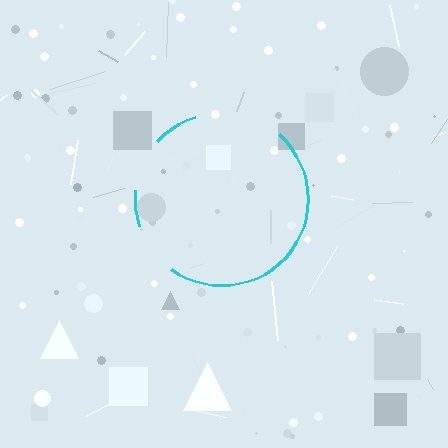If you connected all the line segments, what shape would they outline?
They would outline a circle.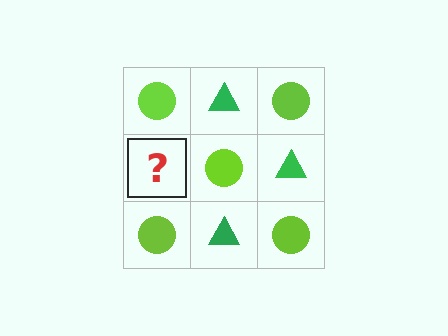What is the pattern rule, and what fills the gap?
The rule is that it alternates lime circle and green triangle in a checkerboard pattern. The gap should be filled with a green triangle.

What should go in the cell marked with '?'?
The missing cell should contain a green triangle.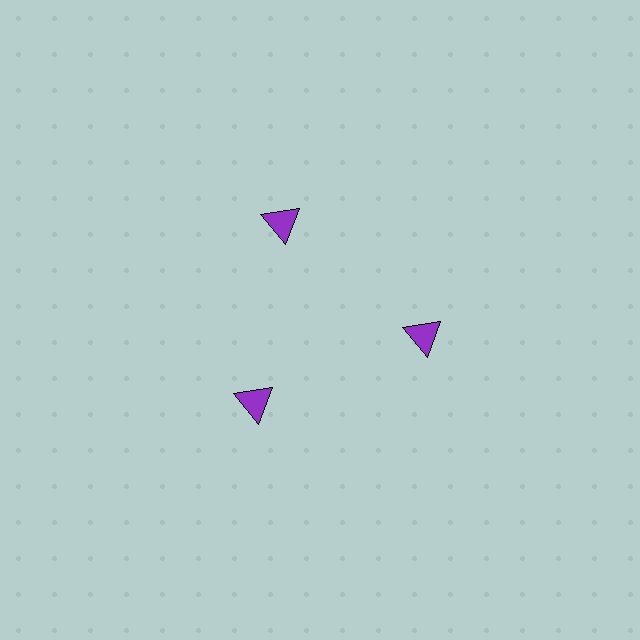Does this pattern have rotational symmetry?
Yes, this pattern has 3-fold rotational symmetry. It looks the same after rotating 120 degrees around the center.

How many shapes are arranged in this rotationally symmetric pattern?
There are 3 shapes, arranged in 3 groups of 1.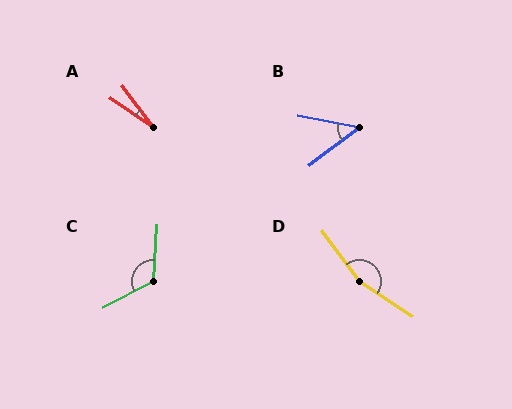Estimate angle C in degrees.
Approximately 121 degrees.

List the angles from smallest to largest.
A (19°), B (48°), C (121°), D (159°).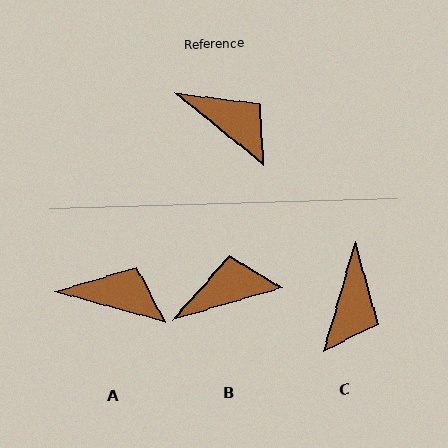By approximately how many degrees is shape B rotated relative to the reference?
Approximately 56 degrees counter-clockwise.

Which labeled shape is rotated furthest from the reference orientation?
C, about 67 degrees away.